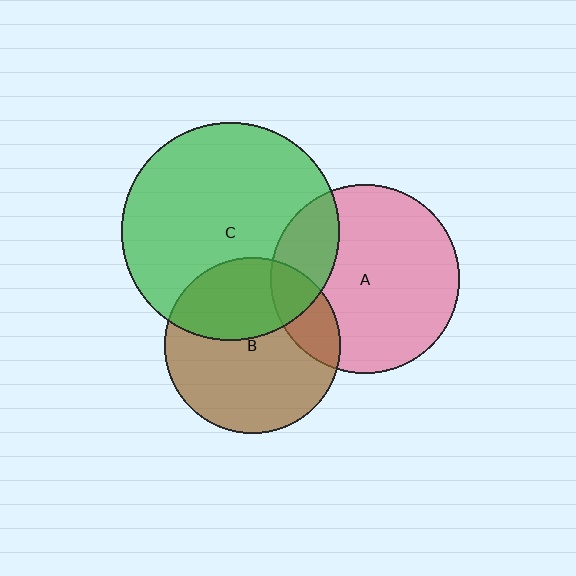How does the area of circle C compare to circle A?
Approximately 1.3 times.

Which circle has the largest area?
Circle C (green).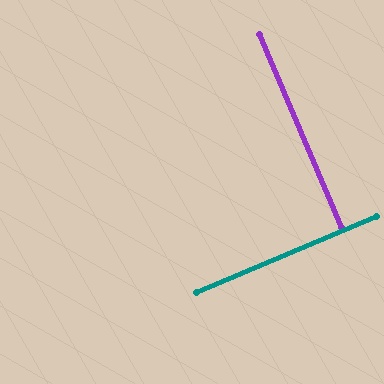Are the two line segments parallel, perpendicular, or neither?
Perpendicular — they meet at approximately 90°.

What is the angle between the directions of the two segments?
Approximately 90 degrees.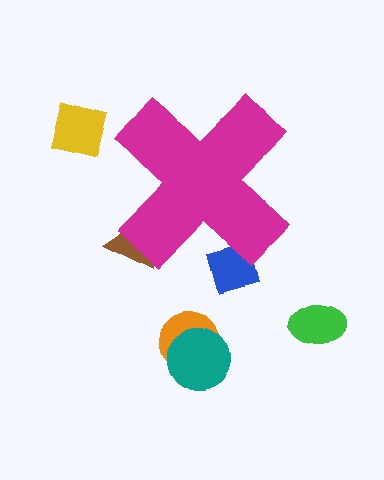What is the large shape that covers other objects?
A magenta cross.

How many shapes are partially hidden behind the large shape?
2 shapes are partially hidden.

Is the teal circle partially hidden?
No, the teal circle is fully visible.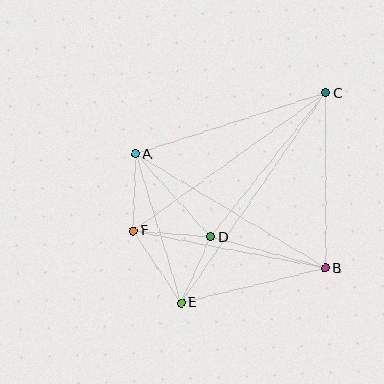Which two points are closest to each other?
Points D and E are closest to each other.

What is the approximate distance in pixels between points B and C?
The distance between B and C is approximately 175 pixels.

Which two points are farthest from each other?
Points C and E are farthest from each other.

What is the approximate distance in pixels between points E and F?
The distance between E and F is approximately 87 pixels.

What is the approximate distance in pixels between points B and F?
The distance between B and F is approximately 196 pixels.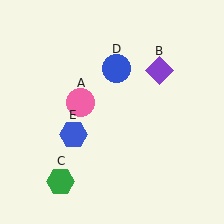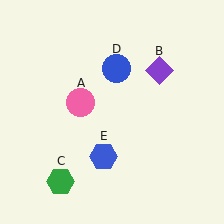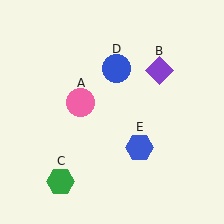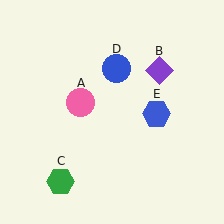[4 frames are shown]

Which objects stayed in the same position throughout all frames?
Pink circle (object A) and purple diamond (object B) and green hexagon (object C) and blue circle (object D) remained stationary.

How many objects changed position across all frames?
1 object changed position: blue hexagon (object E).